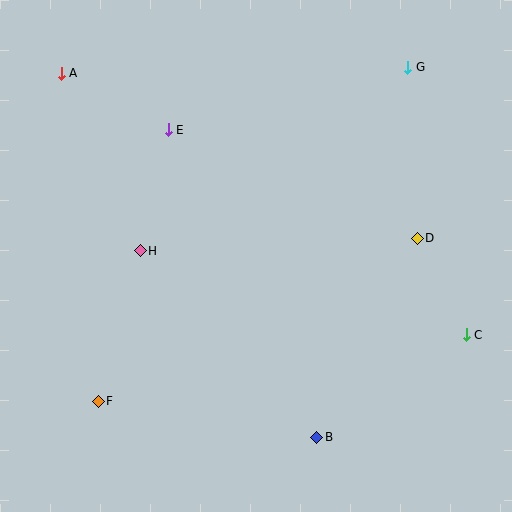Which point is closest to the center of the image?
Point H at (140, 251) is closest to the center.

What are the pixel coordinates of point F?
Point F is at (98, 401).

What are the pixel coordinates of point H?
Point H is at (140, 251).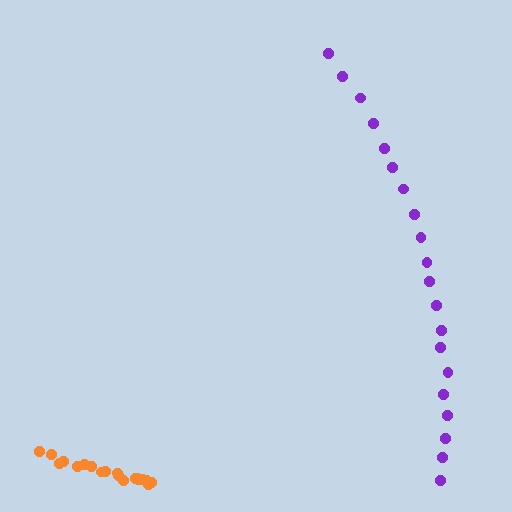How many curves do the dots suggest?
There are 2 distinct paths.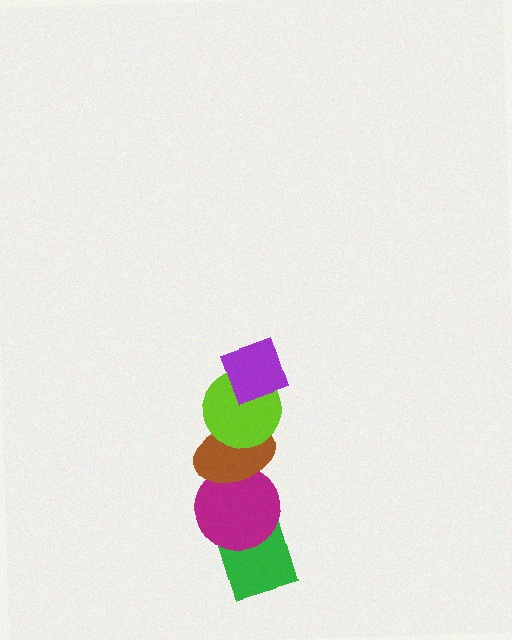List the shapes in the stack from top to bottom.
From top to bottom: the purple diamond, the lime circle, the brown ellipse, the magenta circle, the green diamond.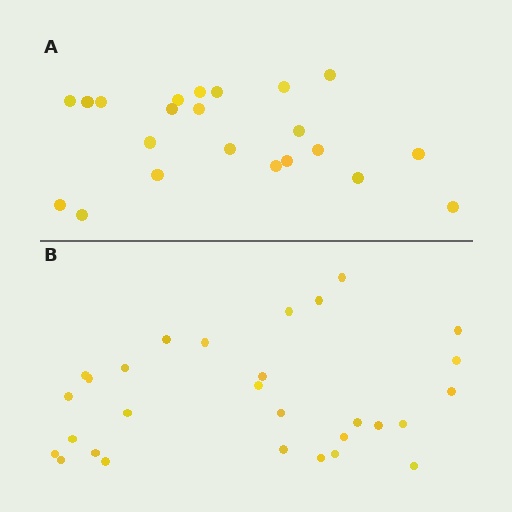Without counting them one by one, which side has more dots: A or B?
Region B (the bottom region) has more dots.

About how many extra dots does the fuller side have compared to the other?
Region B has roughly 8 or so more dots than region A.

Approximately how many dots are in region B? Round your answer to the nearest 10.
About 30 dots. (The exact count is 29, which rounds to 30.)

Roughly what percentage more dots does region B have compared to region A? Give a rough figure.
About 30% more.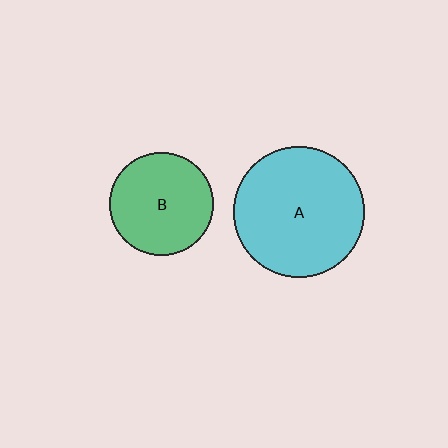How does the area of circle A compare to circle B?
Approximately 1.6 times.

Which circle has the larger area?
Circle A (cyan).